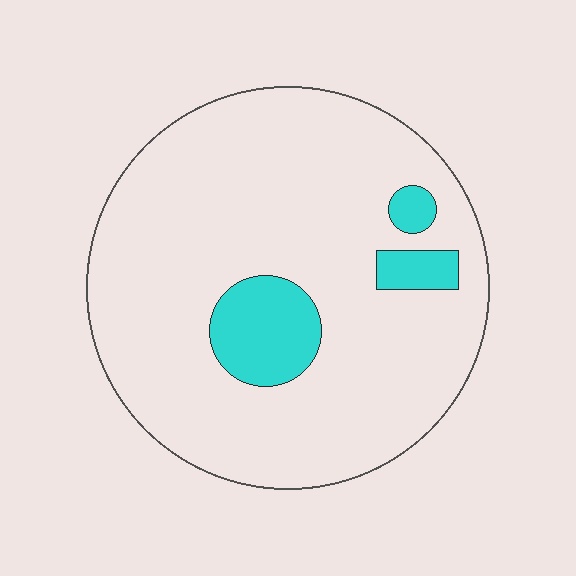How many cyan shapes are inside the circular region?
3.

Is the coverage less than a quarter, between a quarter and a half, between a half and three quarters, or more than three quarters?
Less than a quarter.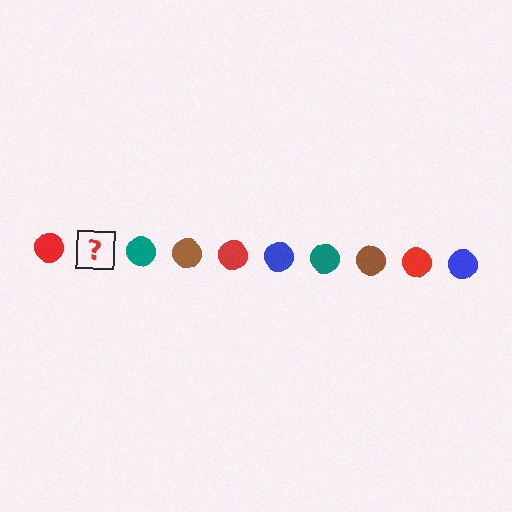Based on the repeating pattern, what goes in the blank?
The blank should be a blue circle.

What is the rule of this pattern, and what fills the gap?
The rule is that the pattern cycles through red, blue, teal, brown circles. The gap should be filled with a blue circle.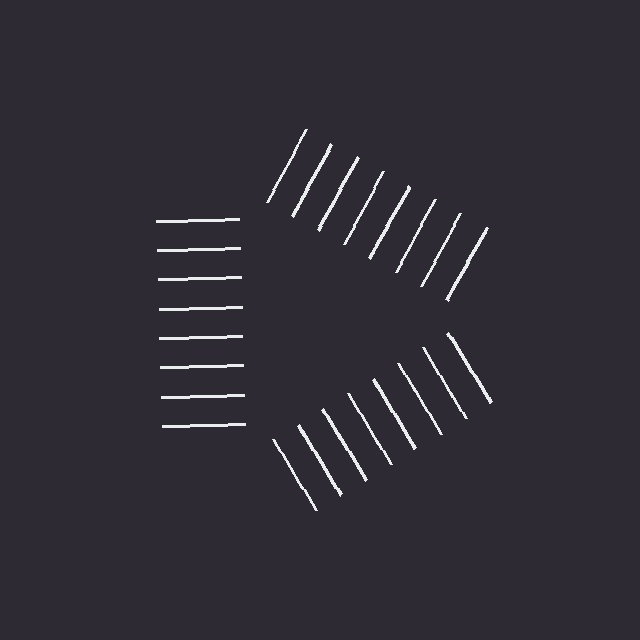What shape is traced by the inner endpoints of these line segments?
An illusory triangle — the line segments terminate on its edges but no continuous stroke is drawn.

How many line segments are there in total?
24 — 8 along each of the 3 edges.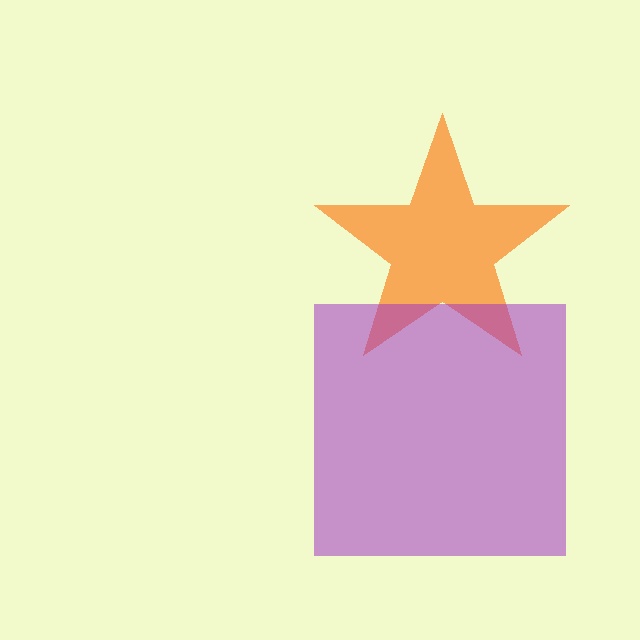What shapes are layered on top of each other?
The layered shapes are: an orange star, a purple square.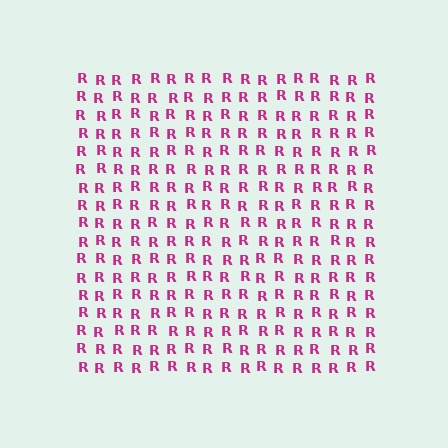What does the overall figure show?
The overall figure shows a square.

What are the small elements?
The small elements are letter R's.